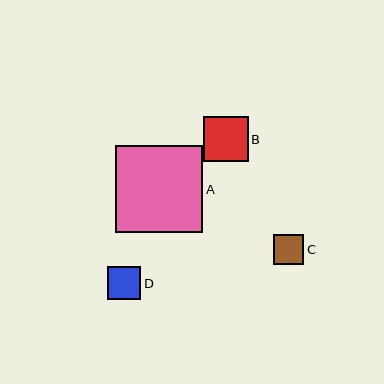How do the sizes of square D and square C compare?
Square D and square C are approximately the same size.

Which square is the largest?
Square A is the largest with a size of approximately 87 pixels.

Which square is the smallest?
Square C is the smallest with a size of approximately 30 pixels.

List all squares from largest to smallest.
From largest to smallest: A, B, D, C.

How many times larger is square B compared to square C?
Square B is approximately 1.5 times the size of square C.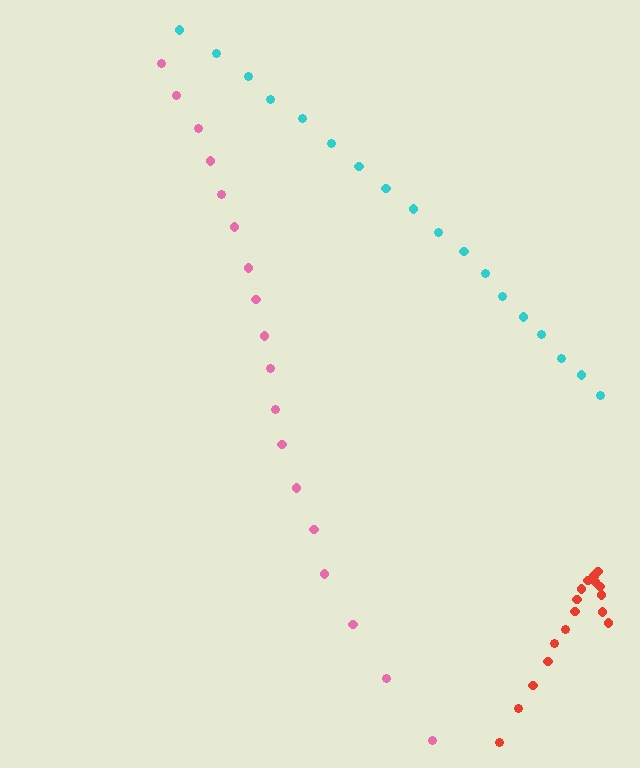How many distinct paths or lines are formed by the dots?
There are 3 distinct paths.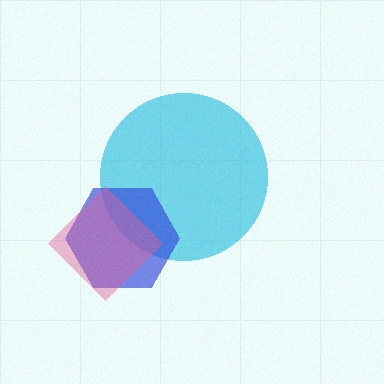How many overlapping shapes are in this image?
There are 3 overlapping shapes in the image.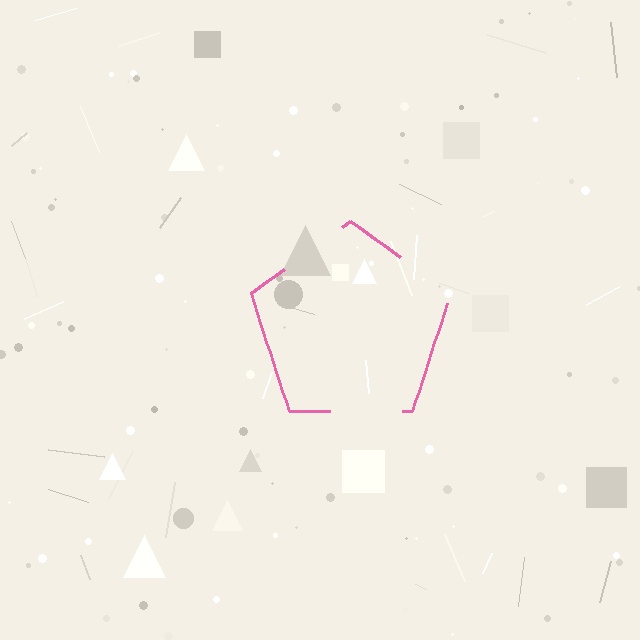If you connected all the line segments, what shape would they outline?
They would outline a pentagon.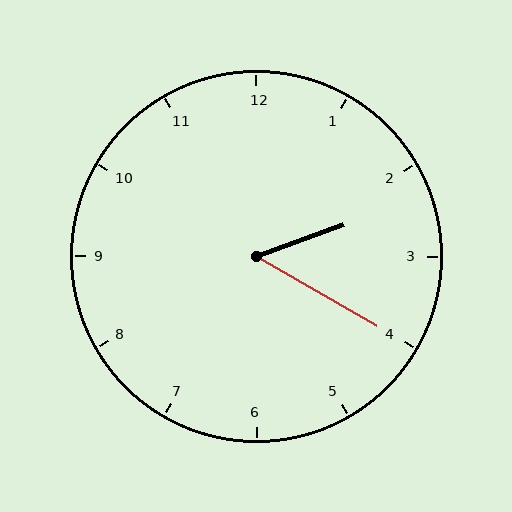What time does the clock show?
2:20.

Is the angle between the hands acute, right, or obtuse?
It is acute.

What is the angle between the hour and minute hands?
Approximately 50 degrees.